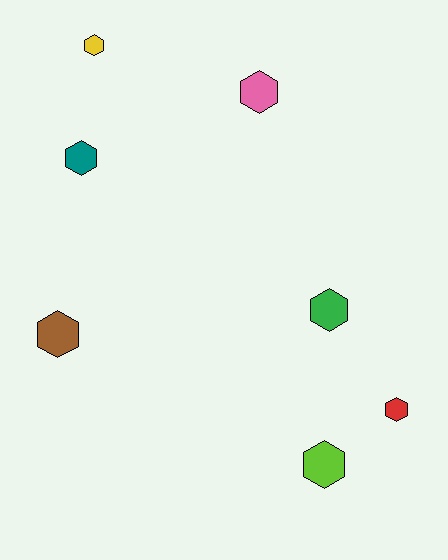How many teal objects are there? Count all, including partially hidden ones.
There is 1 teal object.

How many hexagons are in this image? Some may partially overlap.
There are 7 hexagons.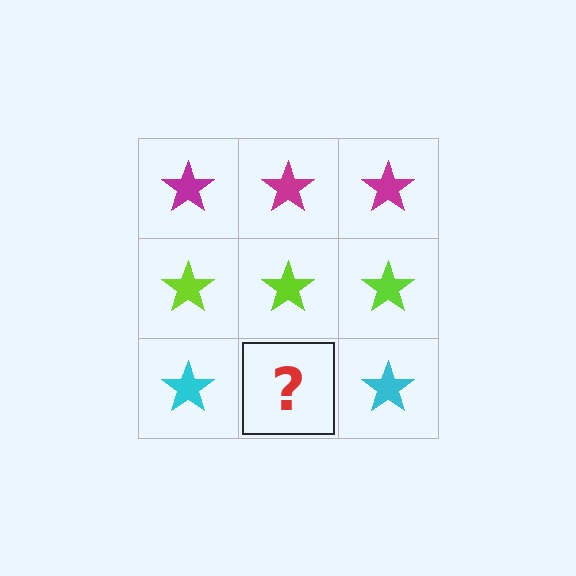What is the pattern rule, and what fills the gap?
The rule is that each row has a consistent color. The gap should be filled with a cyan star.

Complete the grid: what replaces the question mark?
The question mark should be replaced with a cyan star.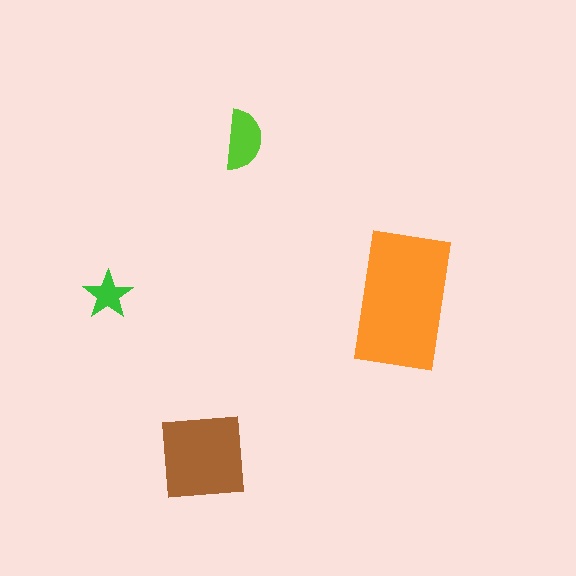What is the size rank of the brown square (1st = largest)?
2nd.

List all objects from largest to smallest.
The orange rectangle, the brown square, the lime semicircle, the green star.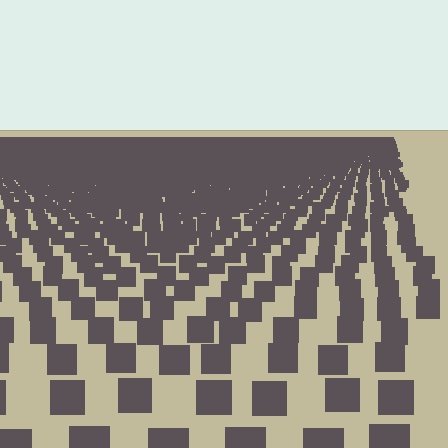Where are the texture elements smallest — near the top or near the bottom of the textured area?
Near the top.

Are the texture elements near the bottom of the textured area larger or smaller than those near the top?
Larger. Near the bottom, elements are closer to the viewer and appear at a bigger on-screen size.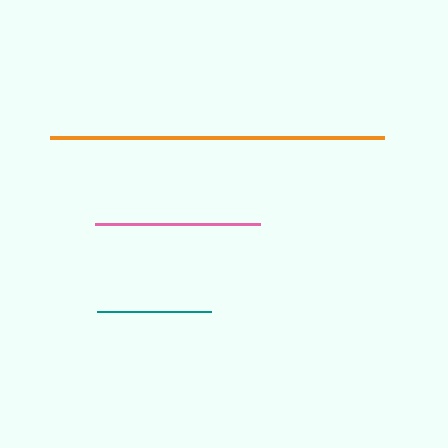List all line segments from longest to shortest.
From longest to shortest: orange, pink, teal.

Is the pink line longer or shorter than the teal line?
The pink line is longer than the teal line.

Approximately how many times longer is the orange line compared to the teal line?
The orange line is approximately 2.9 times the length of the teal line.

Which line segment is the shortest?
The teal line is the shortest at approximately 113 pixels.